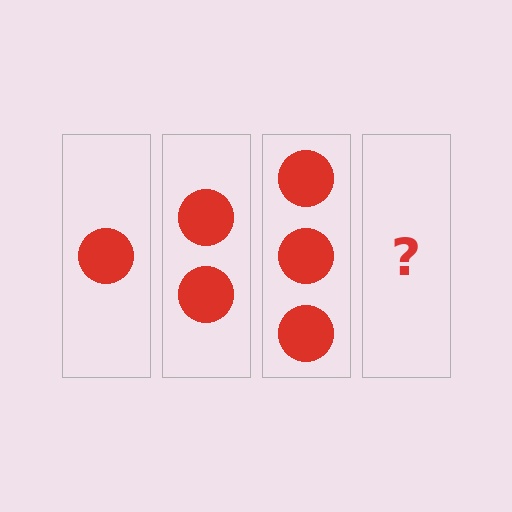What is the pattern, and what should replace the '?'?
The pattern is that each step adds one more circle. The '?' should be 4 circles.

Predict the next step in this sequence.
The next step is 4 circles.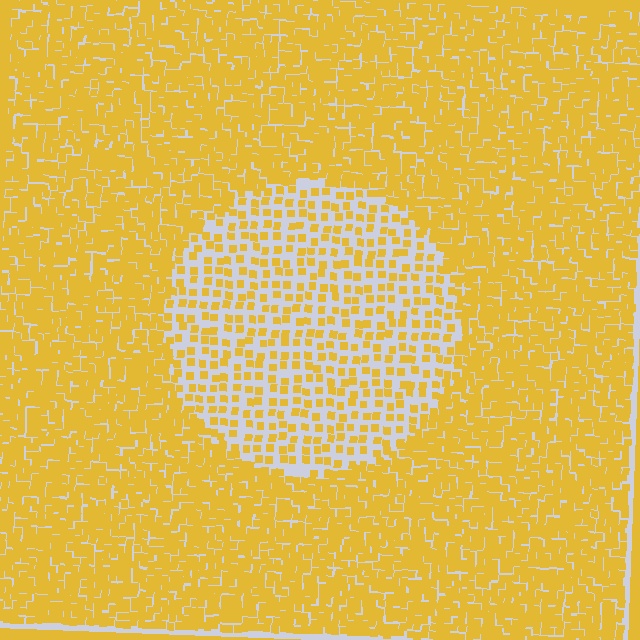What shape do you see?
I see a circle.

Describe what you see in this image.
The image contains small yellow elements arranged at two different densities. A circle-shaped region is visible where the elements are less densely packed than the surrounding area.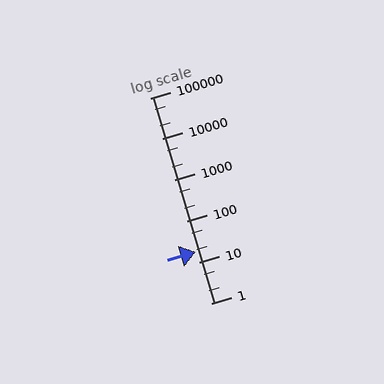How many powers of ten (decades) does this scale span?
The scale spans 5 decades, from 1 to 100000.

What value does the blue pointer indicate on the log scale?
The pointer indicates approximately 18.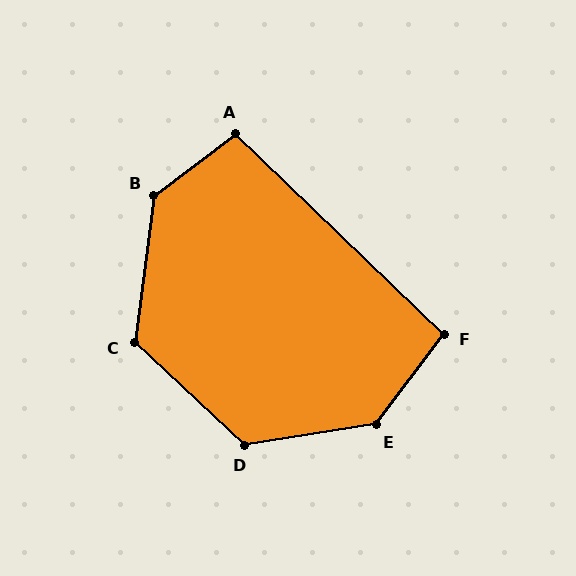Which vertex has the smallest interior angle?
F, at approximately 97 degrees.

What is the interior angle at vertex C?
Approximately 126 degrees (obtuse).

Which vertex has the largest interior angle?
E, at approximately 136 degrees.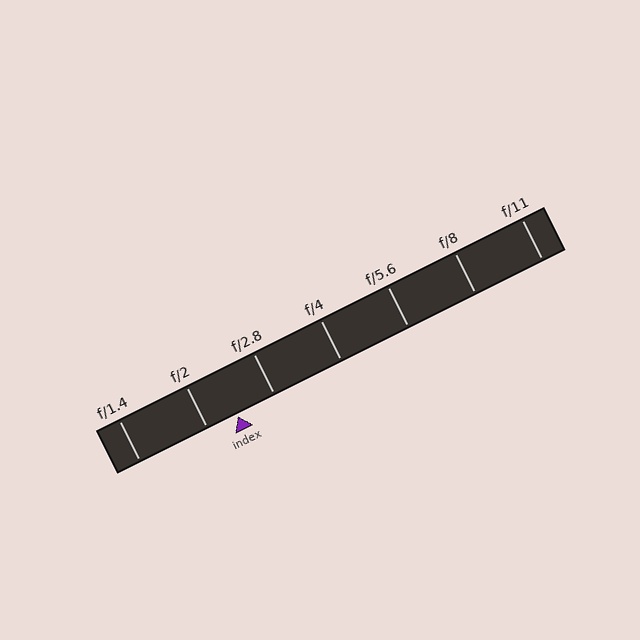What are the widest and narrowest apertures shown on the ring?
The widest aperture shown is f/1.4 and the narrowest is f/11.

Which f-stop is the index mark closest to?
The index mark is closest to f/2.